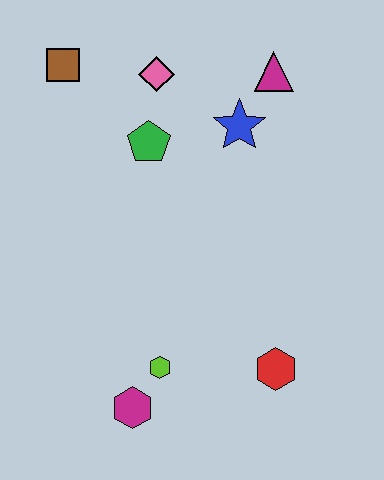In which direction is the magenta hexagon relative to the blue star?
The magenta hexagon is below the blue star.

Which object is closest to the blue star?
The magenta triangle is closest to the blue star.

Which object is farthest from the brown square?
The red hexagon is farthest from the brown square.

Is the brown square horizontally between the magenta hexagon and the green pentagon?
No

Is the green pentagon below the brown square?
Yes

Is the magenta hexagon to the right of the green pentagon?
No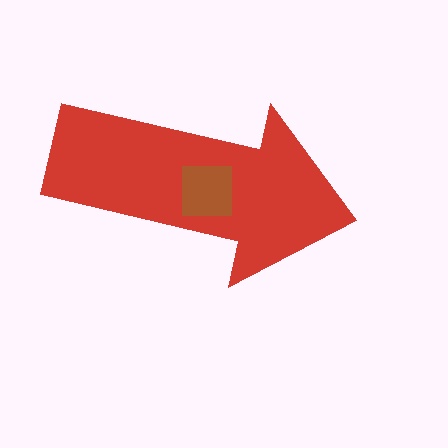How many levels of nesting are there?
2.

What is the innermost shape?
The brown square.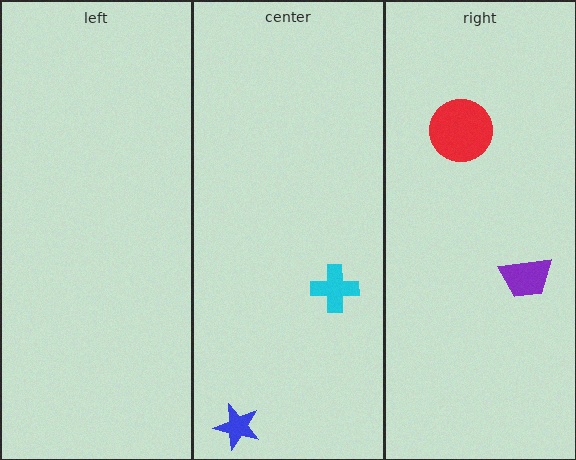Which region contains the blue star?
The center region.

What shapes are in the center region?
The blue star, the cyan cross.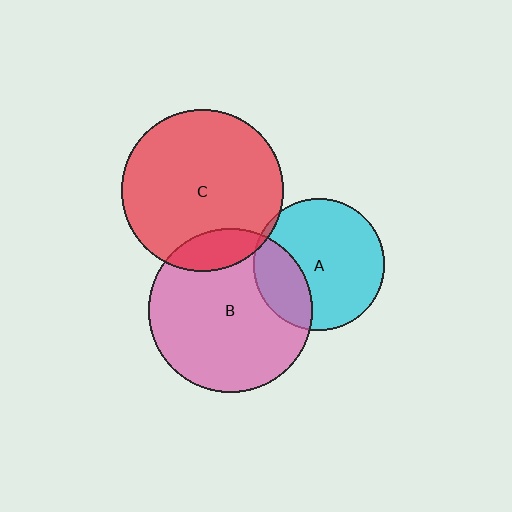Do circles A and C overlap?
Yes.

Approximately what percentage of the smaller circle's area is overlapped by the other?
Approximately 5%.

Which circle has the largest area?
Circle B (pink).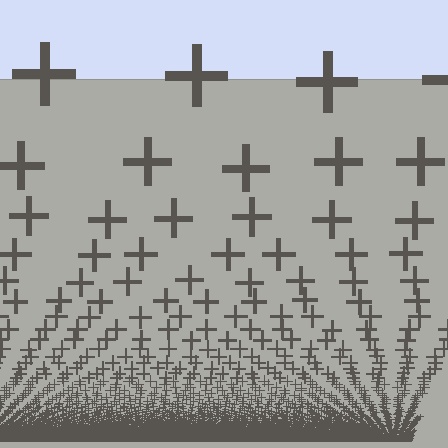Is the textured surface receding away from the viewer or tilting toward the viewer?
The surface appears to tilt toward the viewer. Texture elements get larger and sparser toward the top.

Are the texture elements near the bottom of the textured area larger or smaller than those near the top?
Smaller. The gradient is inverted — elements near the bottom are smaller and denser.